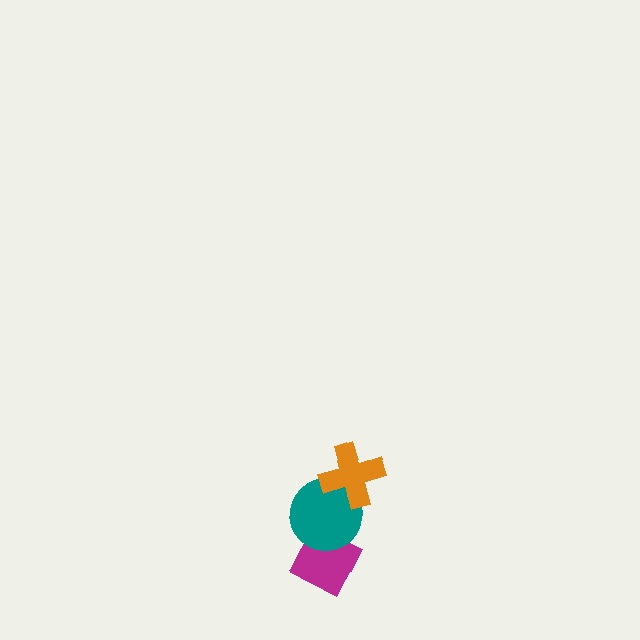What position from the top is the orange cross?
The orange cross is 1st from the top.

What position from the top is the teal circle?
The teal circle is 2nd from the top.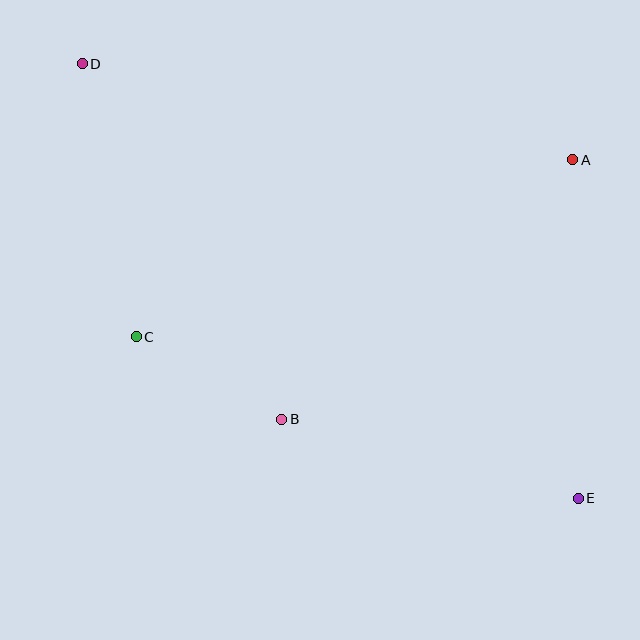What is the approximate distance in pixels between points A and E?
The distance between A and E is approximately 339 pixels.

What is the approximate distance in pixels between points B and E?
The distance between B and E is approximately 307 pixels.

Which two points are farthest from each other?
Points D and E are farthest from each other.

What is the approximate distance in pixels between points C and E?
The distance between C and E is approximately 471 pixels.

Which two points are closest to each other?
Points B and C are closest to each other.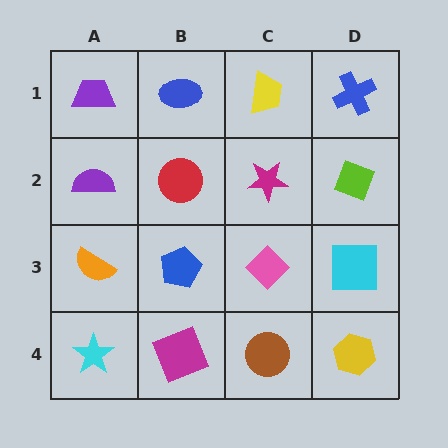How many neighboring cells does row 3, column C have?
4.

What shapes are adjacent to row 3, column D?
A lime diamond (row 2, column D), a yellow hexagon (row 4, column D), a pink diamond (row 3, column C).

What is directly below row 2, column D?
A cyan square.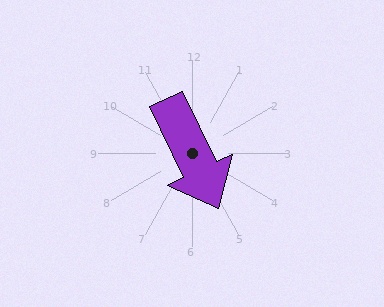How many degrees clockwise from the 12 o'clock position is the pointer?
Approximately 154 degrees.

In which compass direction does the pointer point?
Southeast.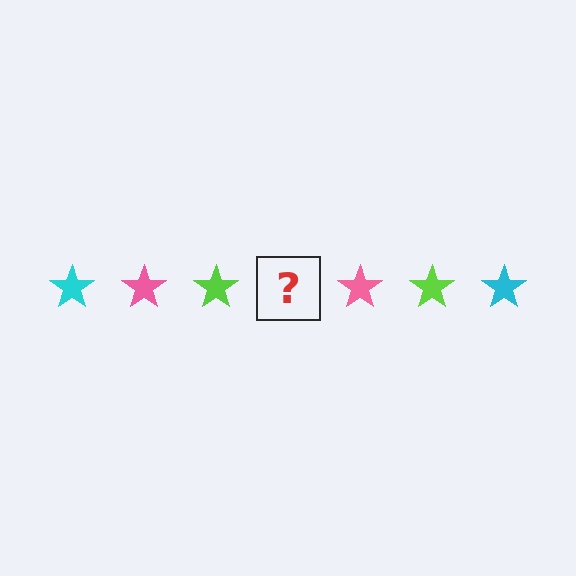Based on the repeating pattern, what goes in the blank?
The blank should be a cyan star.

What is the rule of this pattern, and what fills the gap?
The rule is that the pattern cycles through cyan, pink, lime stars. The gap should be filled with a cyan star.